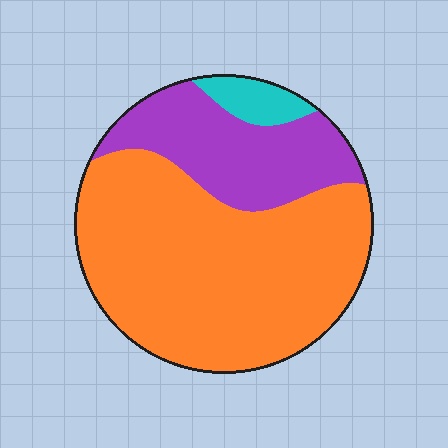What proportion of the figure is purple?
Purple covers around 25% of the figure.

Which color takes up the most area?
Orange, at roughly 70%.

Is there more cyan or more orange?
Orange.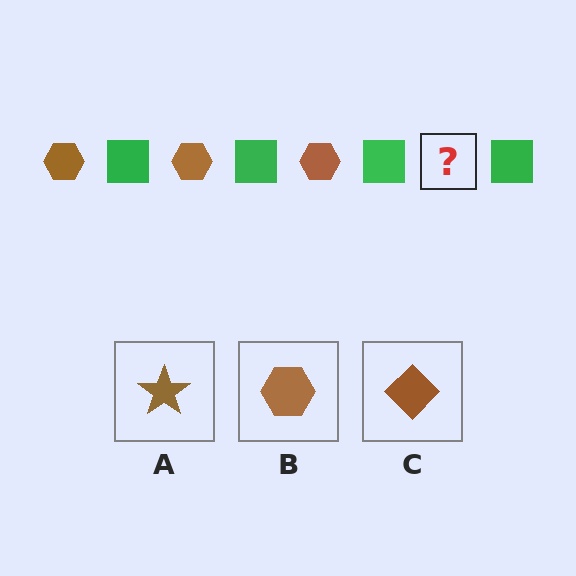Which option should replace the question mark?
Option B.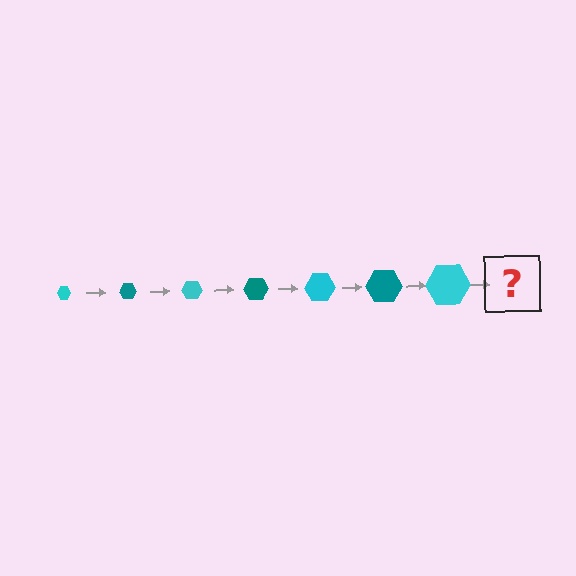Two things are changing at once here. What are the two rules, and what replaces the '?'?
The two rules are that the hexagon grows larger each step and the color cycles through cyan and teal. The '?' should be a teal hexagon, larger than the previous one.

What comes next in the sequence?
The next element should be a teal hexagon, larger than the previous one.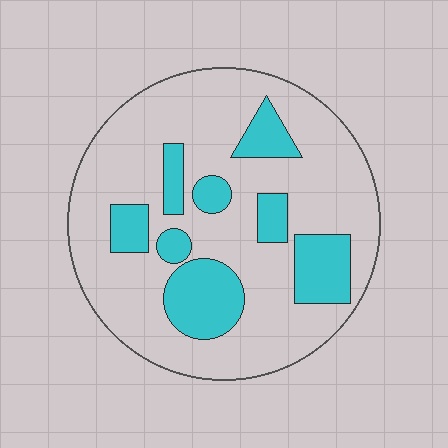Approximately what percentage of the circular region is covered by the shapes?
Approximately 25%.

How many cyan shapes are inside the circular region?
8.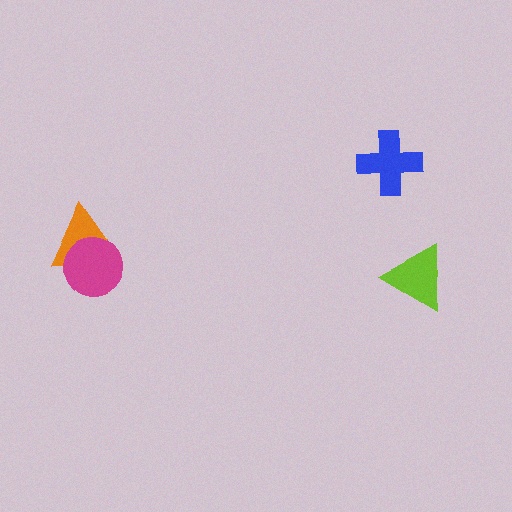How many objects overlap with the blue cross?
0 objects overlap with the blue cross.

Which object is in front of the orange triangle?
The magenta circle is in front of the orange triangle.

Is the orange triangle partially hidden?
Yes, it is partially covered by another shape.